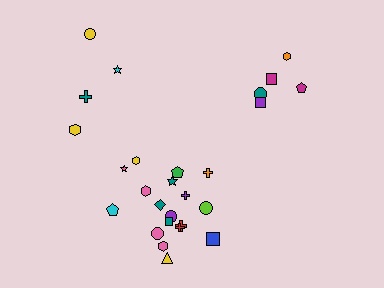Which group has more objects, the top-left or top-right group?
The top-right group.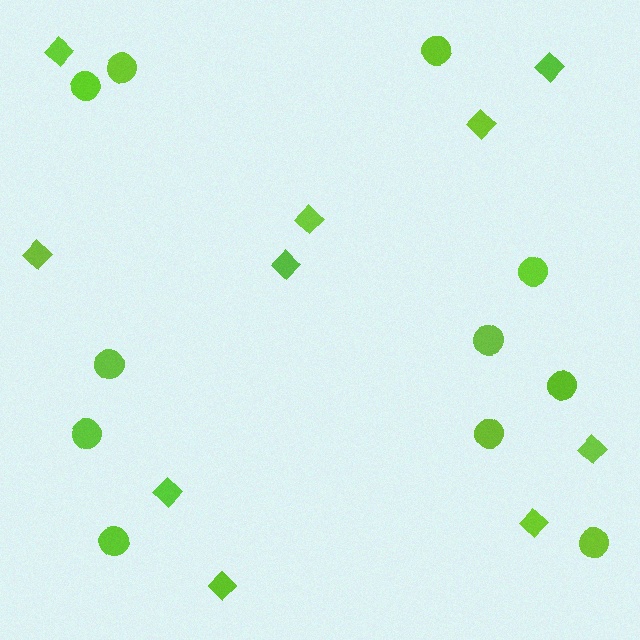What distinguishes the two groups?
There are 2 groups: one group of circles (11) and one group of diamonds (10).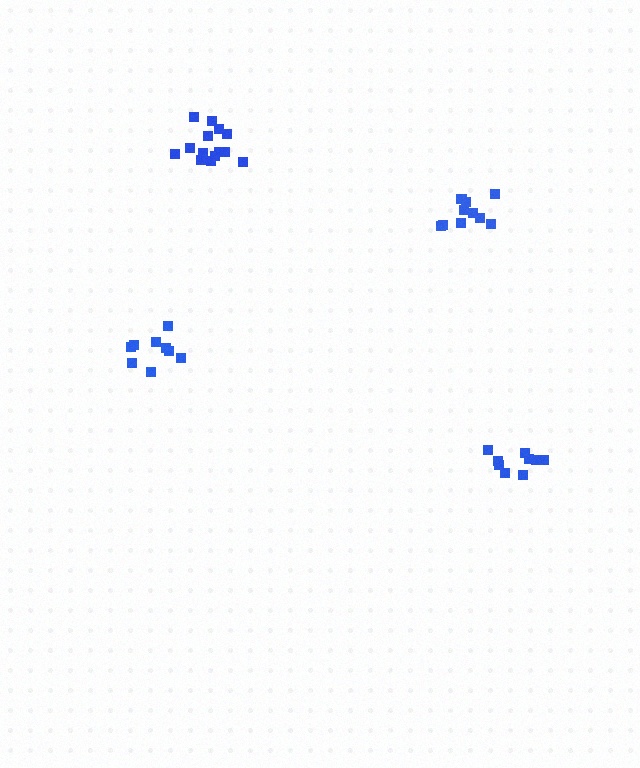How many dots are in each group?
Group 1: 10 dots, Group 2: 14 dots, Group 3: 9 dots, Group 4: 9 dots (42 total).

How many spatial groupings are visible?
There are 4 spatial groupings.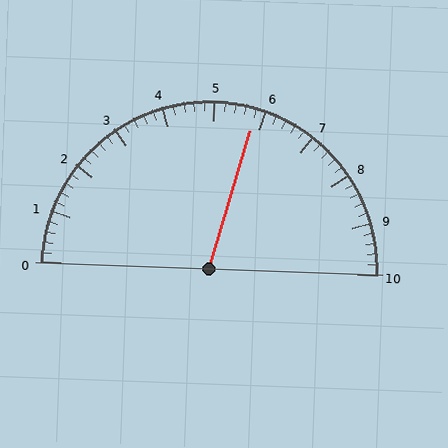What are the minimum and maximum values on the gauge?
The gauge ranges from 0 to 10.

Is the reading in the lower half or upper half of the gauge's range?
The reading is in the upper half of the range (0 to 10).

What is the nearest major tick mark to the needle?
The nearest major tick mark is 6.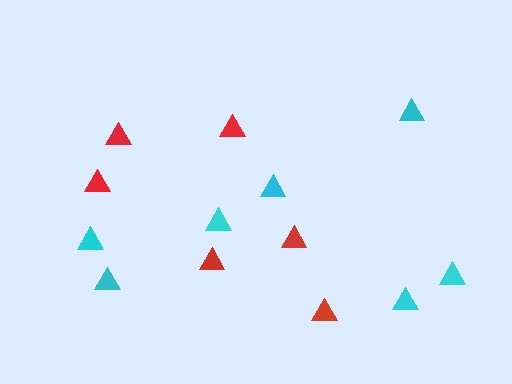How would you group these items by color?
There are 2 groups: one group of cyan triangles (7) and one group of red triangles (6).